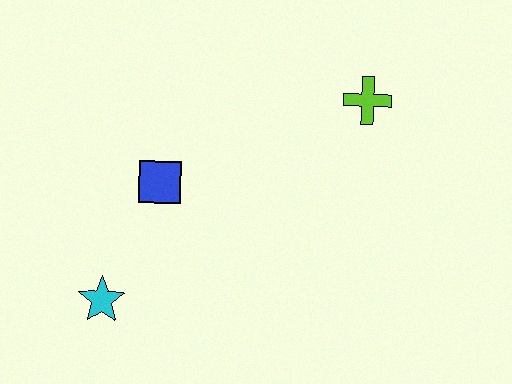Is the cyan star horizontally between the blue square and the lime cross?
No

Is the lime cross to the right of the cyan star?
Yes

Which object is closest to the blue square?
The cyan star is closest to the blue square.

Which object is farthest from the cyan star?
The lime cross is farthest from the cyan star.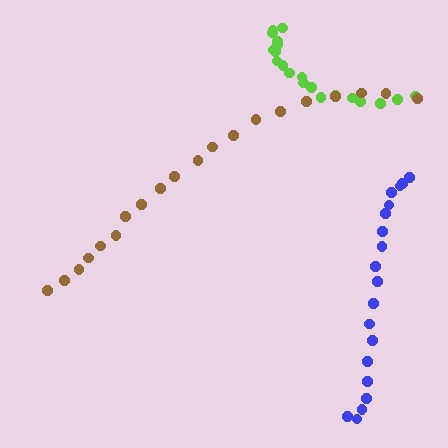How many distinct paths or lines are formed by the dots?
There are 3 distinct paths.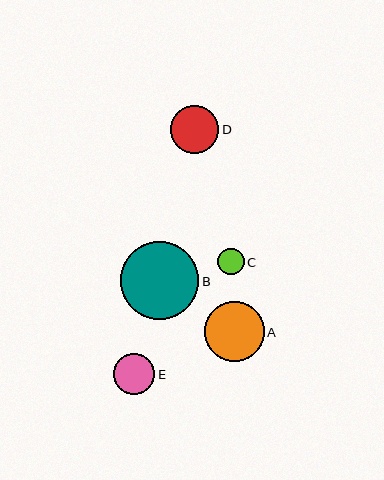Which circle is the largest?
Circle B is the largest with a size of approximately 78 pixels.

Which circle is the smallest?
Circle C is the smallest with a size of approximately 27 pixels.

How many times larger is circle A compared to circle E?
Circle A is approximately 1.4 times the size of circle E.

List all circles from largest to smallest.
From largest to smallest: B, A, D, E, C.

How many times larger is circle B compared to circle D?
Circle B is approximately 1.6 times the size of circle D.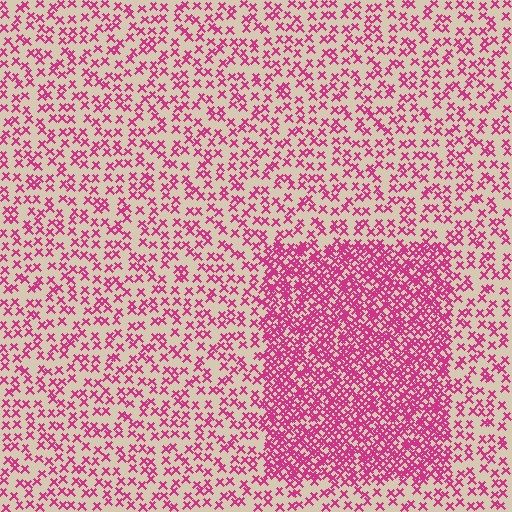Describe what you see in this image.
The image contains small magenta elements arranged at two different densities. A rectangle-shaped region is visible where the elements are more densely packed than the surrounding area.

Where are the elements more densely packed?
The elements are more densely packed inside the rectangle boundary.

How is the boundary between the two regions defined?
The boundary is defined by a change in element density (approximately 2.5x ratio). All elements are the same color, size, and shape.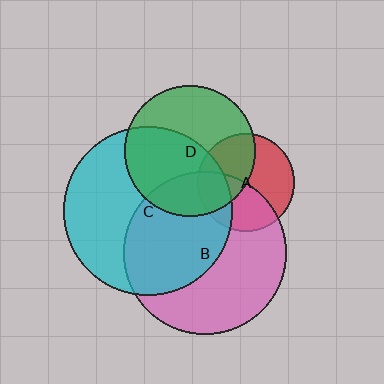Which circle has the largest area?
Circle C (cyan).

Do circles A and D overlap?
Yes.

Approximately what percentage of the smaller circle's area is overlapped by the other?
Approximately 45%.